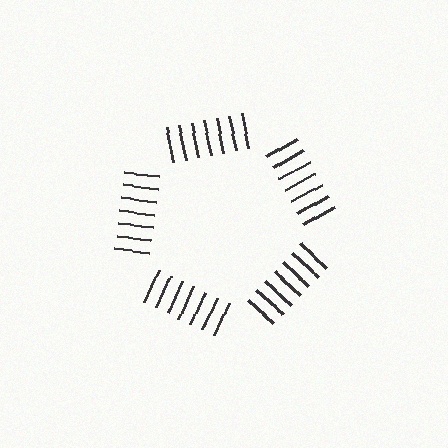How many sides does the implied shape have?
5 sides — the line-ends trace a pentagon.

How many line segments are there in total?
35 — 7 along each of the 5 edges.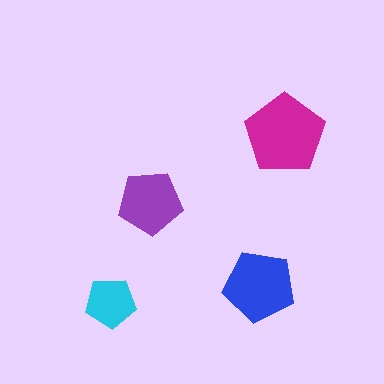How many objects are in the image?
There are 4 objects in the image.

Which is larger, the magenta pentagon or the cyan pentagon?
The magenta one.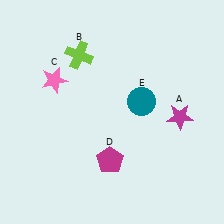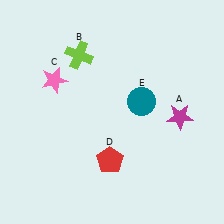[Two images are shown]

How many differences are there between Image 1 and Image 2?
There is 1 difference between the two images.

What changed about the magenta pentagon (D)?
In Image 1, D is magenta. In Image 2, it changed to red.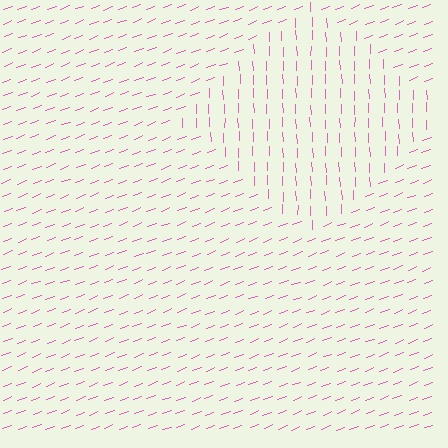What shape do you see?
I see a diamond.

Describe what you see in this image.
The image is filled with small pink line segments. A diamond region in the image has lines oriented differently from the surrounding lines, creating a visible texture boundary.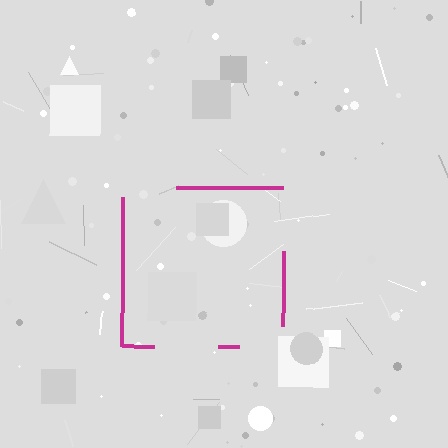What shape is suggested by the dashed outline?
The dashed outline suggests a square.